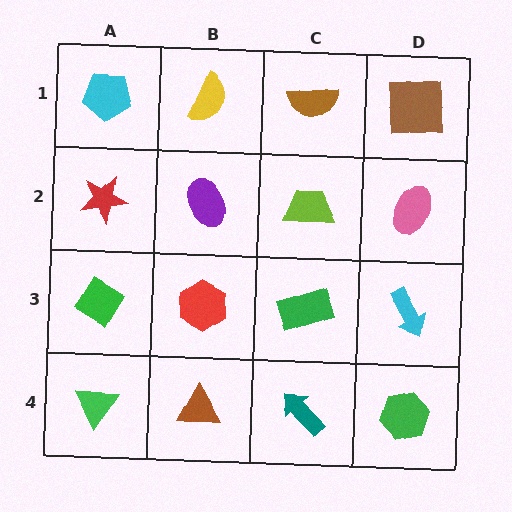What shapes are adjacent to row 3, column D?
A pink ellipse (row 2, column D), a green hexagon (row 4, column D), a green rectangle (row 3, column C).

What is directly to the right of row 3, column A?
A red hexagon.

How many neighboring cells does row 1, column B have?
3.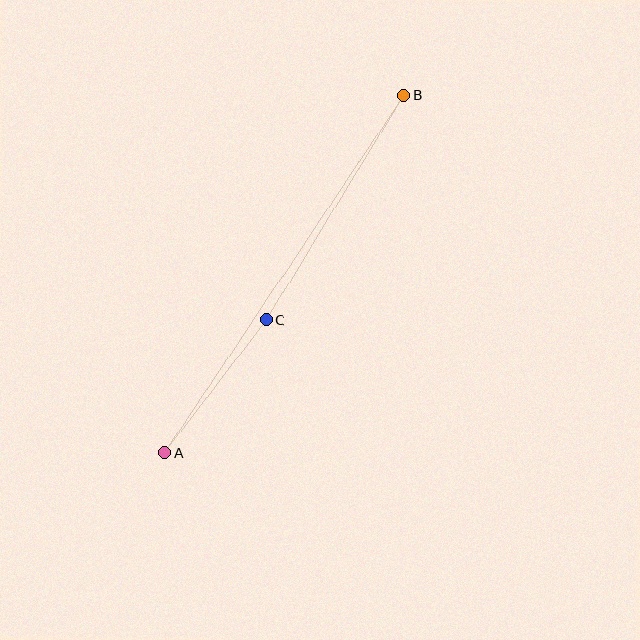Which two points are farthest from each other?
Points A and B are farthest from each other.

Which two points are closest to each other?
Points A and C are closest to each other.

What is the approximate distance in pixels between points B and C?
The distance between B and C is approximately 264 pixels.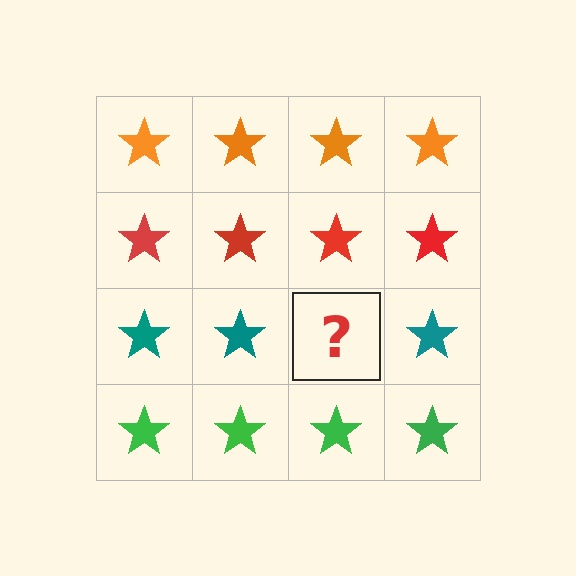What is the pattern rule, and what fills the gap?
The rule is that each row has a consistent color. The gap should be filled with a teal star.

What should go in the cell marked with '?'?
The missing cell should contain a teal star.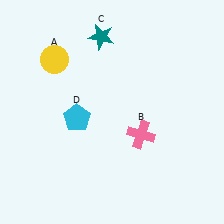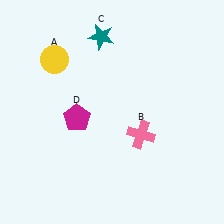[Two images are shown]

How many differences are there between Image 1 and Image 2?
There is 1 difference between the two images.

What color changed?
The pentagon (D) changed from cyan in Image 1 to magenta in Image 2.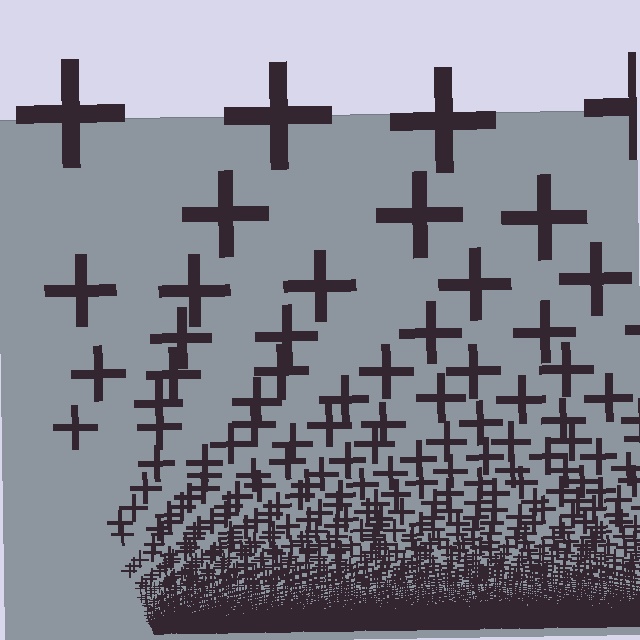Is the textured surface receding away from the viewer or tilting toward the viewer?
The surface appears to tilt toward the viewer. Texture elements get larger and sparser toward the top.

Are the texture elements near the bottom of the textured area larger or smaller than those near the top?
Smaller. The gradient is inverted — elements near the bottom are smaller and denser.